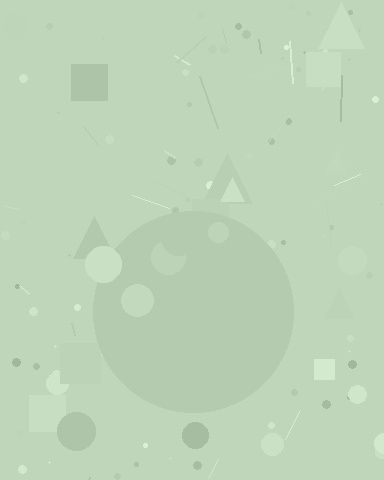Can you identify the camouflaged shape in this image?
The camouflaged shape is a circle.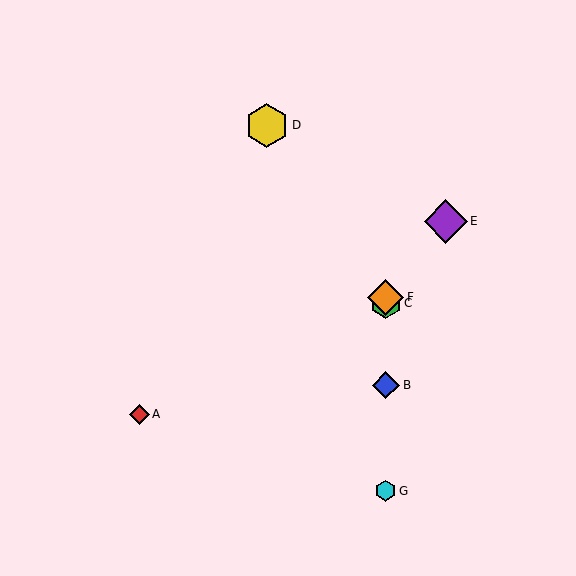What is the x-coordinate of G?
Object G is at x≈386.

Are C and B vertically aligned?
Yes, both are at x≈386.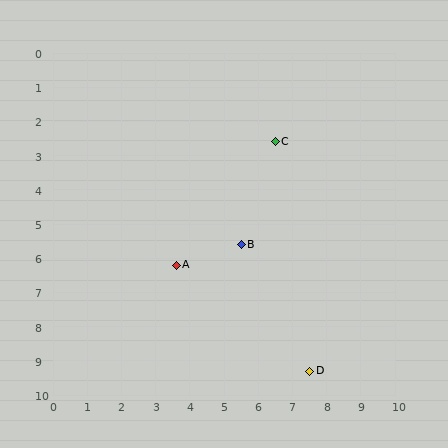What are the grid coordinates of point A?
Point A is at approximately (3.6, 6.2).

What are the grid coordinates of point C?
Point C is at approximately (6.5, 2.6).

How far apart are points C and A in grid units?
Points C and A are about 4.6 grid units apart.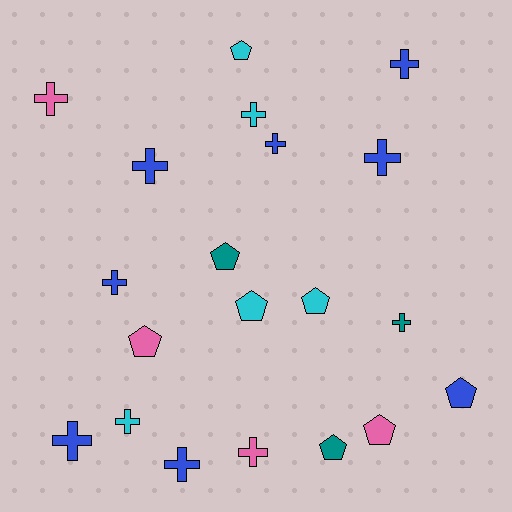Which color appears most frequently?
Blue, with 8 objects.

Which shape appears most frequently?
Cross, with 12 objects.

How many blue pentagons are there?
There is 1 blue pentagon.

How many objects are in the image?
There are 20 objects.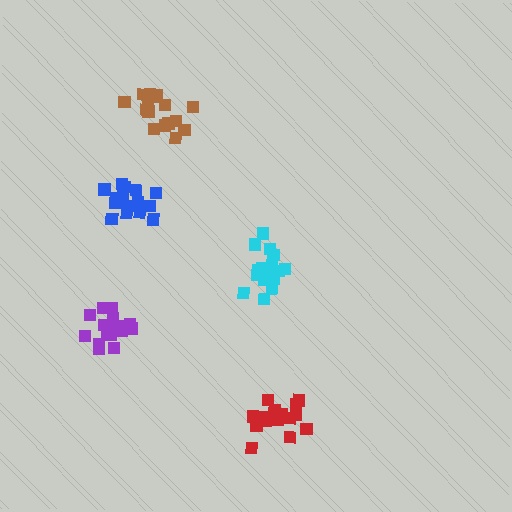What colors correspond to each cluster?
The clusters are colored: blue, brown, red, cyan, purple.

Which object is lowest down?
The red cluster is bottommost.